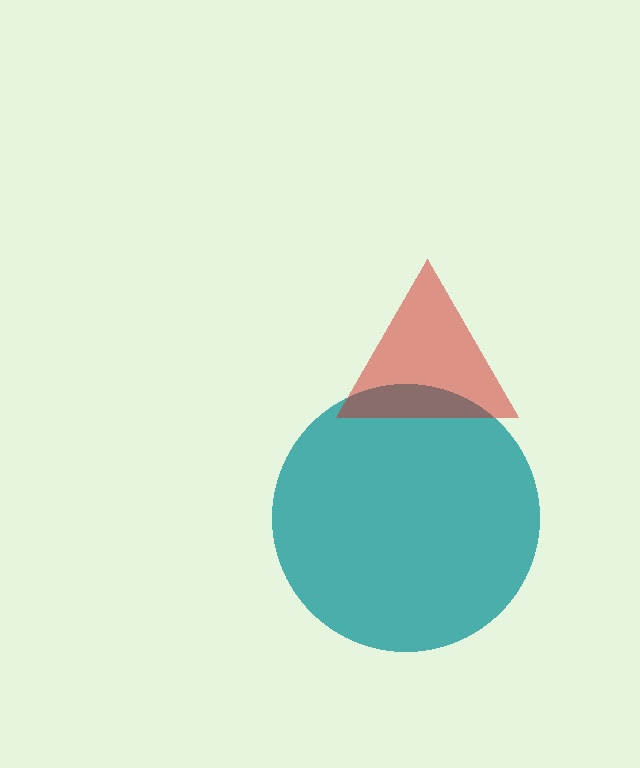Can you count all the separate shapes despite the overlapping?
Yes, there are 2 separate shapes.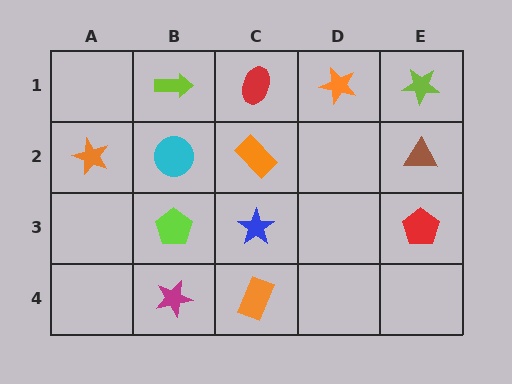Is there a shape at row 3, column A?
No, that cell is empty.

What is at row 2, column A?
An orange star.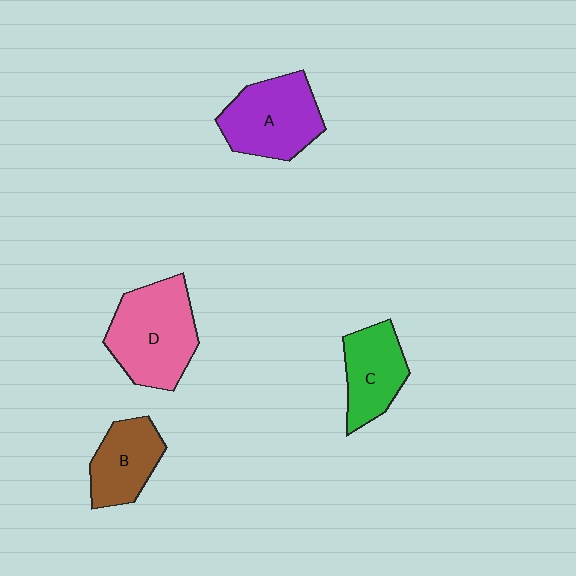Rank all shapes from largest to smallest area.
From largest to smallest: D (pink), A (purple), C (green), B (brown).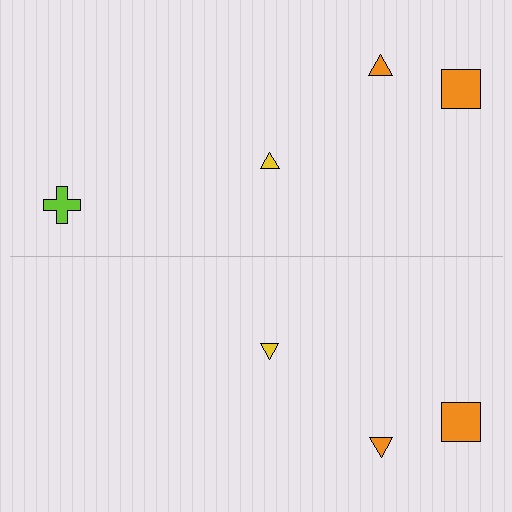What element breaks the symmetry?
A lime cross is missing from the bottom side.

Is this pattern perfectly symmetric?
No, the pattern is not perfectly symmetric. A lime cross is missing from the bottom side.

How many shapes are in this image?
There are 7 shapes in this image.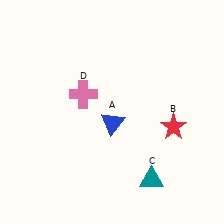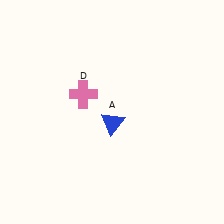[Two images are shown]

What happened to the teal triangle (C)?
The teal triangle (C) was removed in Image 2. It was in the bottom-right area of Image 1.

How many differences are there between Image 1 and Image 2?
There are 2 differences between the two images.